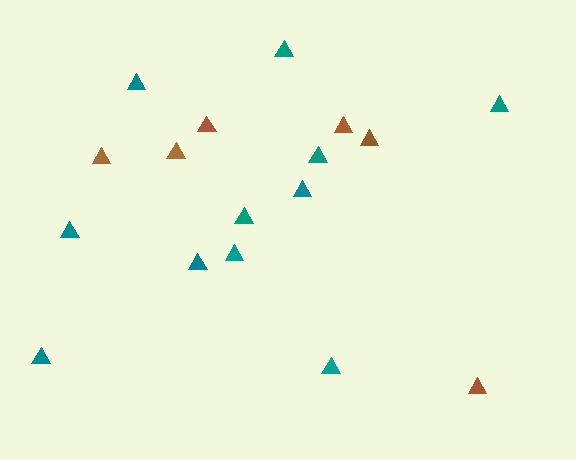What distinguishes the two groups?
There are 2 groups: one group of teal triangles (11) and one group of brown triangles (6).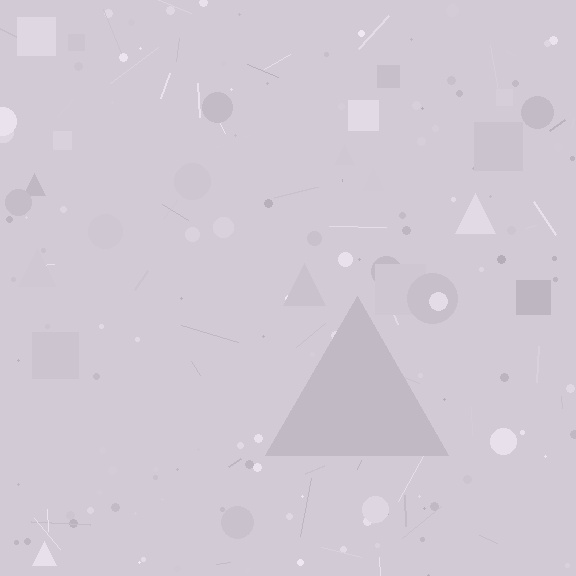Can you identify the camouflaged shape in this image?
The camouflaged shape is a triangle.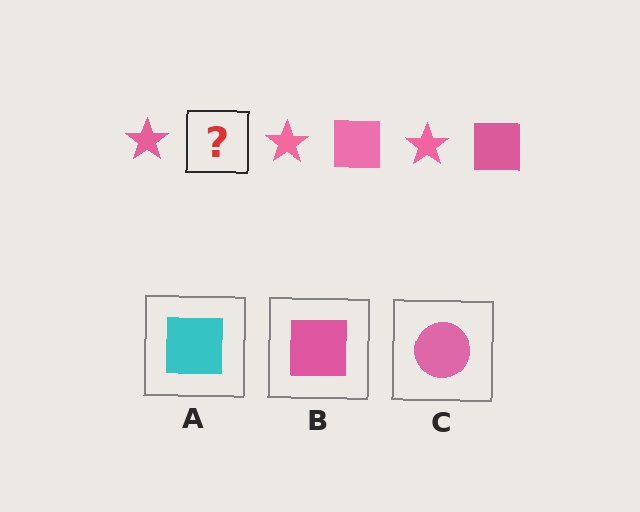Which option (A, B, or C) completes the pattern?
B.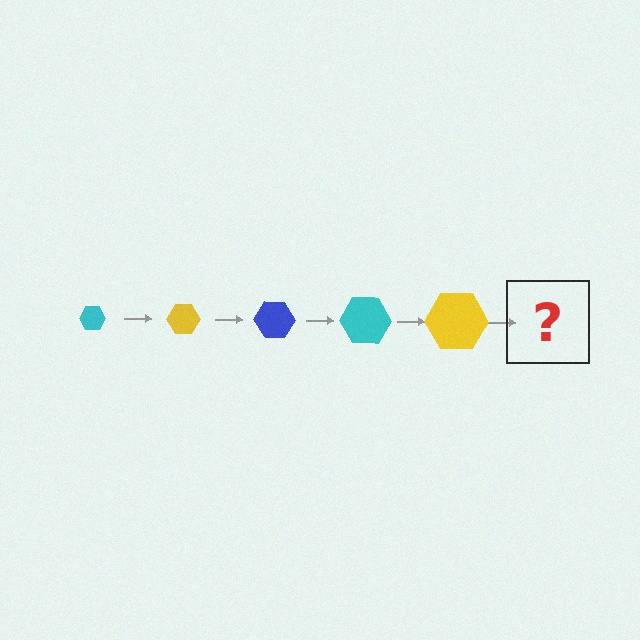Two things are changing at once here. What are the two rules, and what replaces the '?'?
The two rules are that the hexagon grows larger each step and the color cycles through cyan, yellow, and blue. The '?' should be a blue hexagon, larger than the previous one.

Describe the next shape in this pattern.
It should be a blue hexagon, larger than the previous one.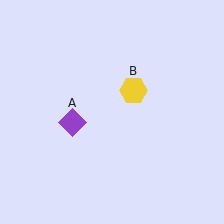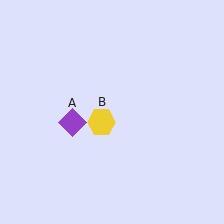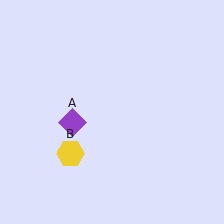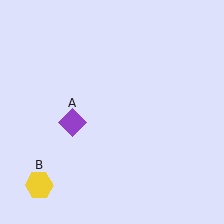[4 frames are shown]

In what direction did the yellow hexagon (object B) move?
The yellow hexagon (object B) moved down and to the left.